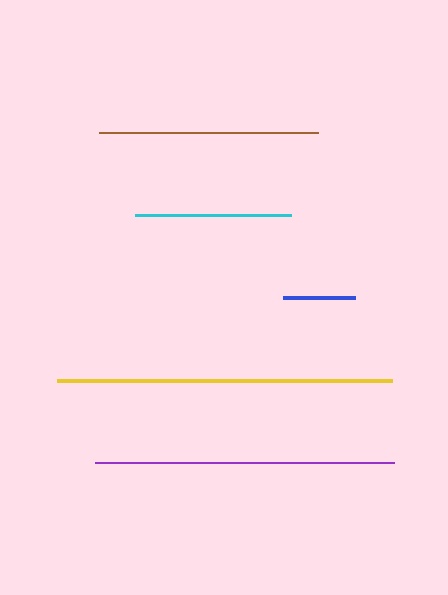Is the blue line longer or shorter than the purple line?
The purple line is longer than the blue line.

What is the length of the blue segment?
The blue segment is approximately 73 pixels long.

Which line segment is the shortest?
The blue line is the shortest at approximately 73 pixels.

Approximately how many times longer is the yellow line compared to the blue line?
The yellow line is approximately 4.6 times the length of the blue line.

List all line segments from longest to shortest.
From longest to shortest: yellow, purple, brown, cyan, blue.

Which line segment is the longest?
The yellow line is the longest at approximately 335 pixels.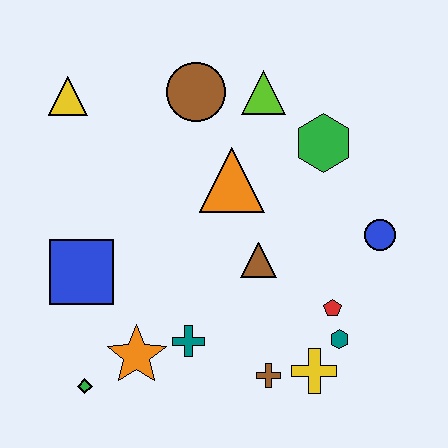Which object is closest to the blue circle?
The red pentagon is closest to the blue circle.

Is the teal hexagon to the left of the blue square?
No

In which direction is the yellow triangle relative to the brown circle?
The yellow triangle is to the left of the brown circle.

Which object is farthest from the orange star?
The lime triangle is farthest from the orange star.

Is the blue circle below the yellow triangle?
Yes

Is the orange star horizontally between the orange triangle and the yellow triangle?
Yes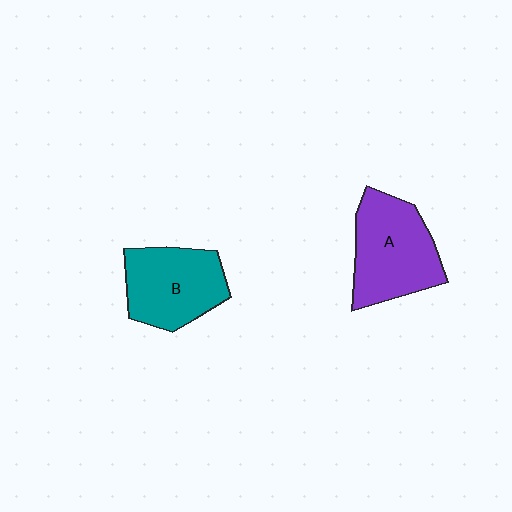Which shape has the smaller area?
Shape B (teal).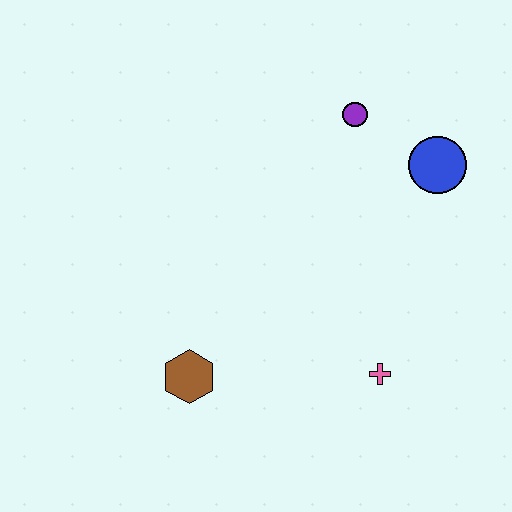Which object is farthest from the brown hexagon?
The blue circle is farthest from the brown hexagon.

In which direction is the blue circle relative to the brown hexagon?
The blue circle is to the right of the brown hexagon.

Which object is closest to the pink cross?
The brown hexagon is closest to the pink cross.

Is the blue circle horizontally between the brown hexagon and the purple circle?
No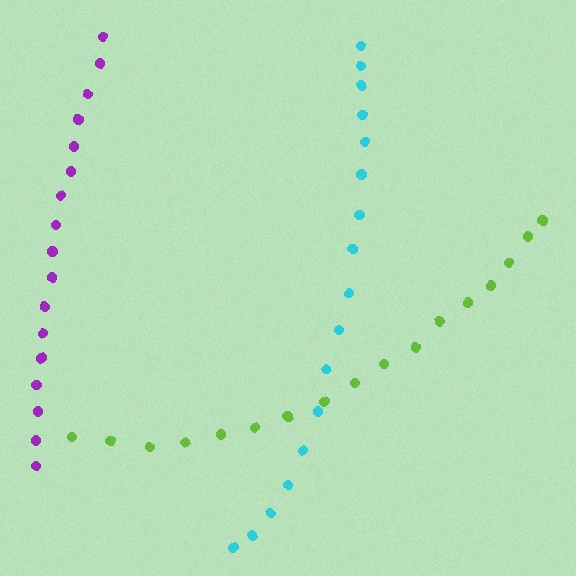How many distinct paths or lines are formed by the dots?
There are 3 distinct paths.